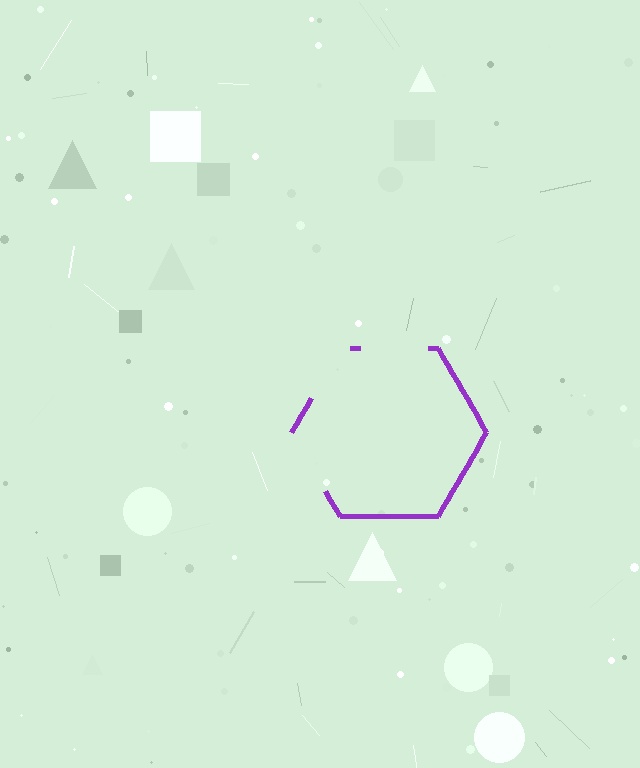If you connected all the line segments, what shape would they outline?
They would outline a hexagon.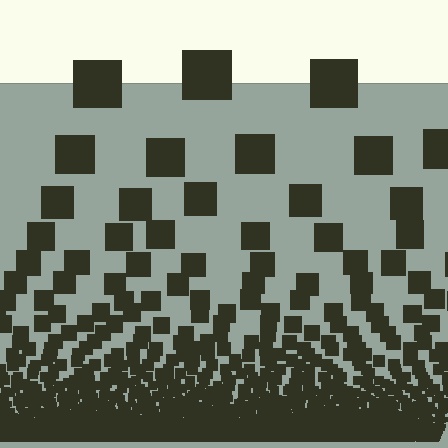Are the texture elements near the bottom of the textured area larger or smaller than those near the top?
Smaller. The gradient is inverted — elements near the bottom are smaller and denser.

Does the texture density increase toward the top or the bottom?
Density increases toward the bottom.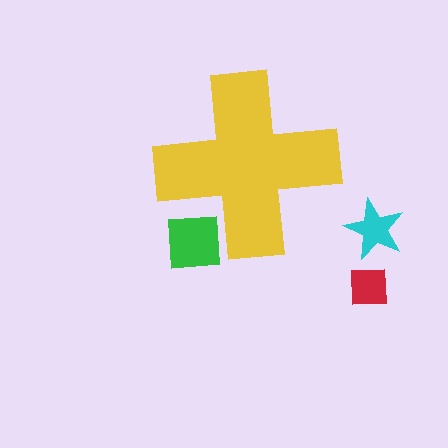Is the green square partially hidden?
Yes, the green square is partially hidden behind the yellow cross.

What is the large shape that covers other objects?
A yellow cross.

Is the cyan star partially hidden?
No, the cyan star is fully visible.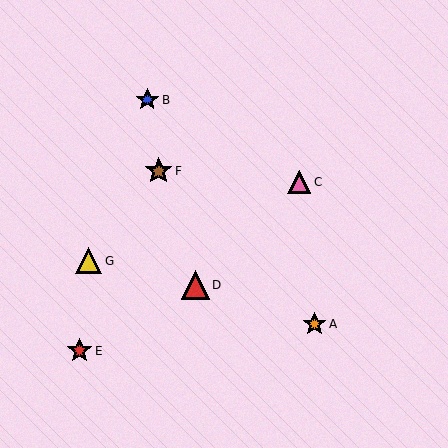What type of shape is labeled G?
Shape G is a yellow triangle.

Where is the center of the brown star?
The center of the brown star is at (159, 171).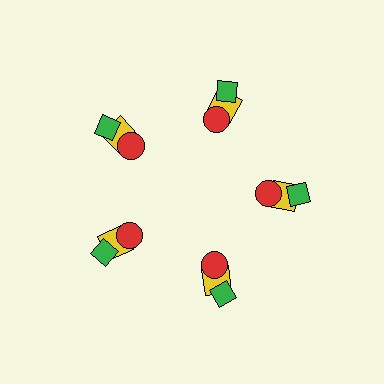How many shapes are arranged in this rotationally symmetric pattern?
There are 15 shapes, arranged in 5 groups of 3.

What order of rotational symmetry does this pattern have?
This pattern has 5-fold rotational symmetry.